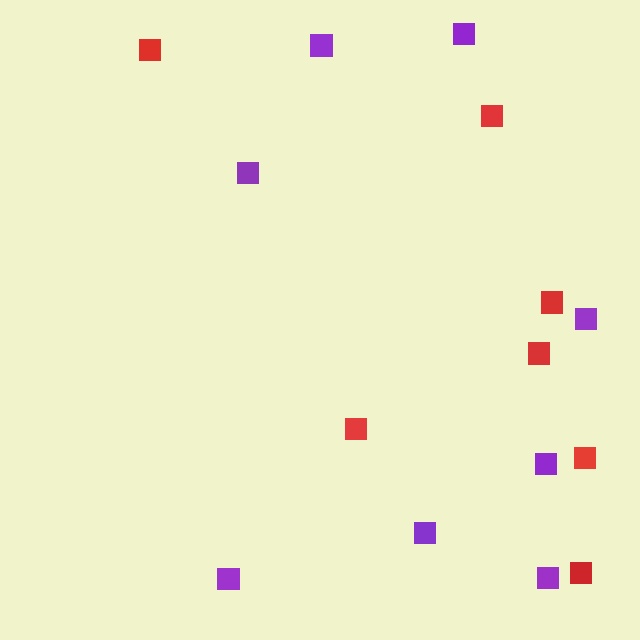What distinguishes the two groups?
There are 2 groups: one group of red squares (7) and one group of purple squares (8).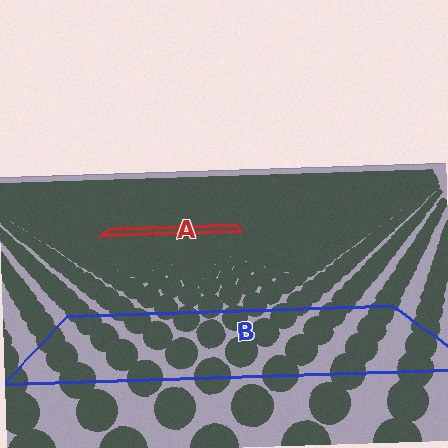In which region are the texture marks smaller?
The texture marks are smaller in region A, because it is farther away.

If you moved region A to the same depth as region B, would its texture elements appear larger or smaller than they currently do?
They would appear larger. At a closer depth, the same texture elements are projected at a bigger on-screen size.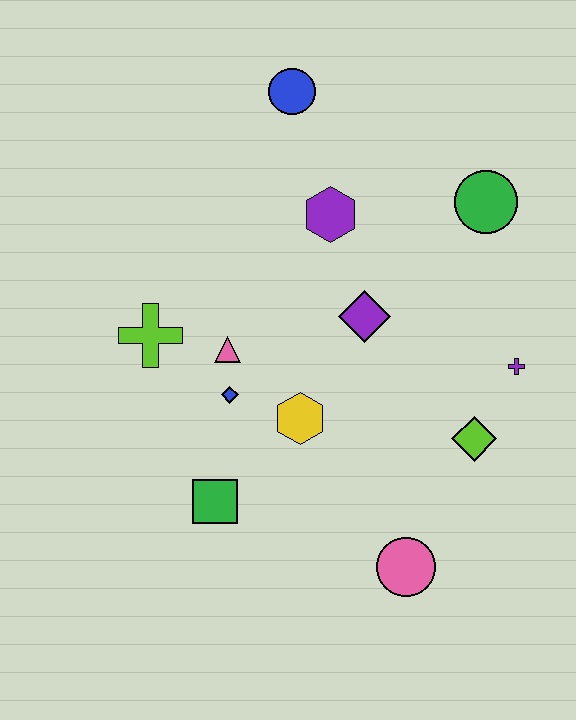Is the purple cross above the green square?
Yes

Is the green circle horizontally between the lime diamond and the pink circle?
No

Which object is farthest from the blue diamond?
The green circle is farthest from the blue diamond.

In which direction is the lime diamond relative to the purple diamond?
The lime diamond is below the purple diamond.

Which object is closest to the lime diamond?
The purple cross is closest to the lime diamond.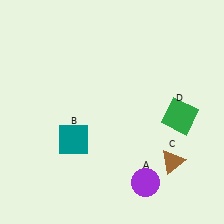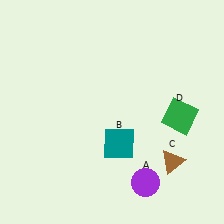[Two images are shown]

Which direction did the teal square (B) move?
The teal square (B) moved right.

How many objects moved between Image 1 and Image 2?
1 object moved between the two images.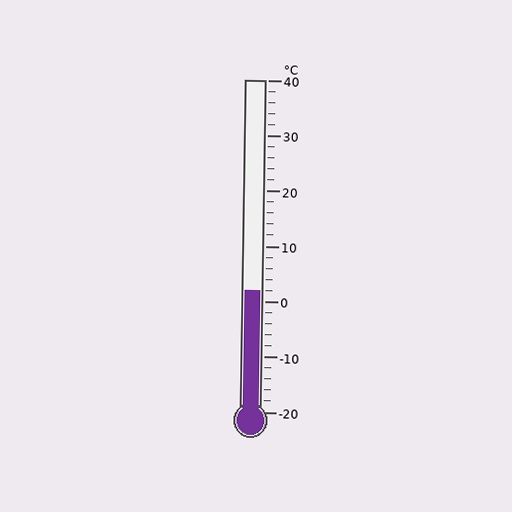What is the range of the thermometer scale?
The thermometer scale ranges from -20°C to 40°C.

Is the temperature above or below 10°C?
The temperature is below 10°C.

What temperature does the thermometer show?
The thermometer shows approximately 2°C.